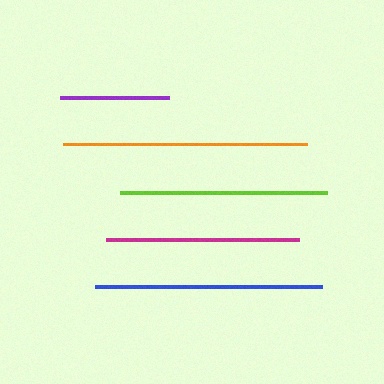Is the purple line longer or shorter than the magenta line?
The magenta line is longer than the purple line.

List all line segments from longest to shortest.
From longest to shortest: orange, blue, lime, magenta, purple.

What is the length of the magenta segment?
The magenta segment is approximately 193 pixels long.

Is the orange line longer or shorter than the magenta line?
The orange line is longer than the magenta line.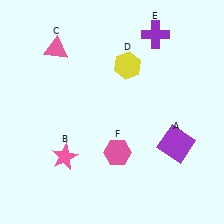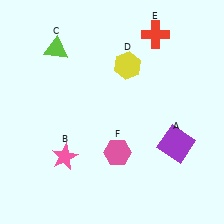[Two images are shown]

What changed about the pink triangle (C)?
In Image 1, C is pink. In Image 2, it changed to lime.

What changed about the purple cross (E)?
In Image 1, E is purple. In Image 2, it changed to red.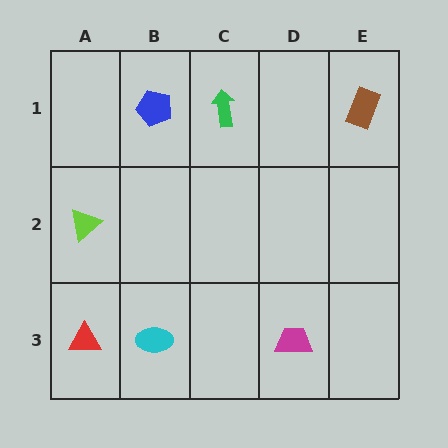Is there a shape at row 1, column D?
No, that cell is empty.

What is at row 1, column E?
A brown rectangle.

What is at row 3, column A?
A red triangle.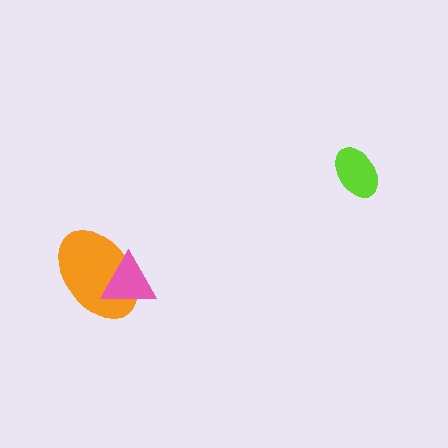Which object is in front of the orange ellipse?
The pink triangle is in front of the orange ellipse.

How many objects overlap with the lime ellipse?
0 objects overlap with the lime ellipse.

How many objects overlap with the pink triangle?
1 object overlaps with the pink triangle.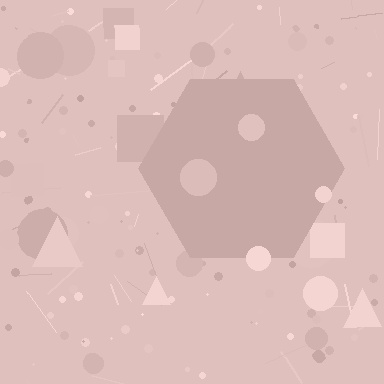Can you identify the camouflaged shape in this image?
The camouflaged shape is a hexagon.